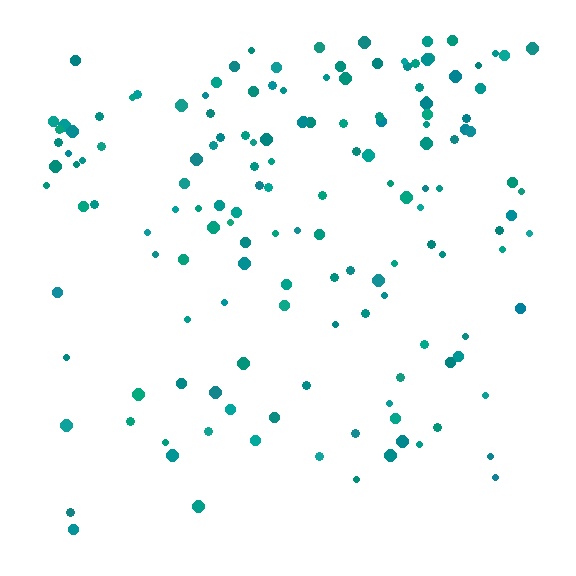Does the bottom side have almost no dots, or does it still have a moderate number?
Still a moderate number, just noticeably fewer than the top.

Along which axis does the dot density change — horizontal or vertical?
Vertical.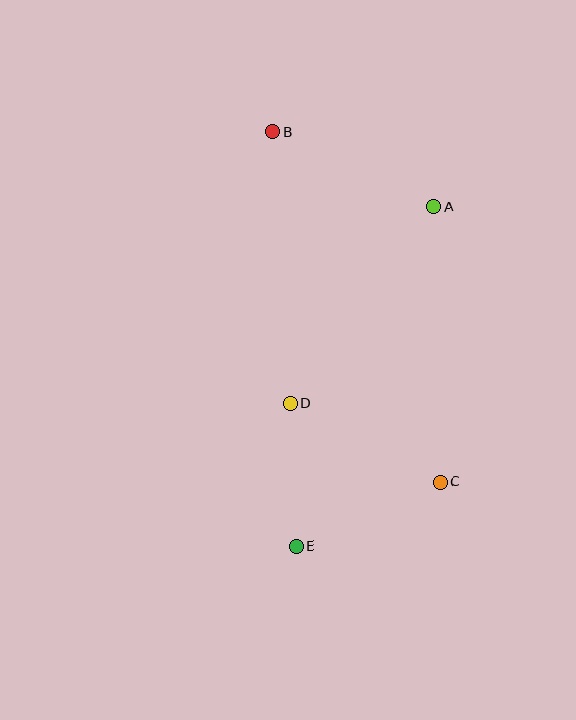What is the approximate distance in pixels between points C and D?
The distance between C and D is approximately 169 pixels.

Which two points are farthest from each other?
Points B and E are farthest from each other.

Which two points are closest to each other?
Points D and E are closest to each other.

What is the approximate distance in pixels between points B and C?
The distance between B and C is approximately 388 pixels.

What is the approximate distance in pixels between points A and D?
The distance between A and D is approximately 243 pixels.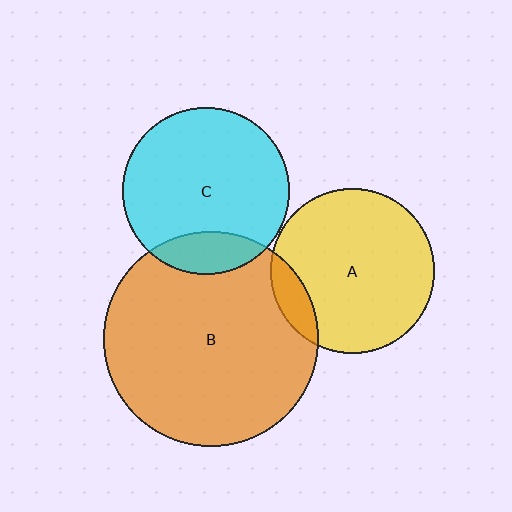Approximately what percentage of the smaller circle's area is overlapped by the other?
Approximately 15%.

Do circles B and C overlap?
Yes.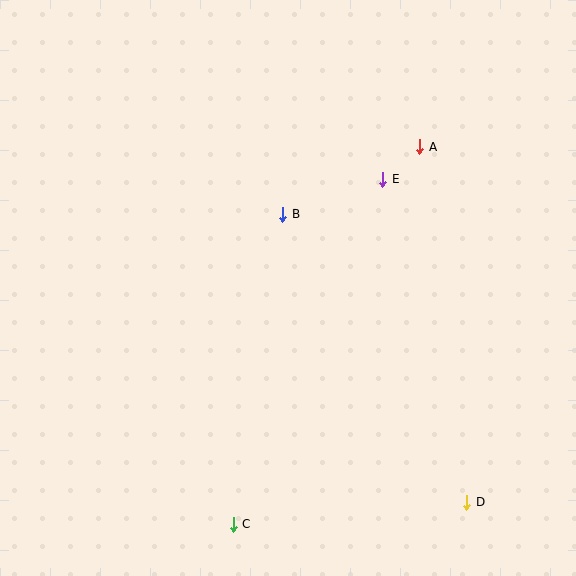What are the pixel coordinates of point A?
Point A is at (420, 147).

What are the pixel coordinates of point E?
Point E is at (383, 179).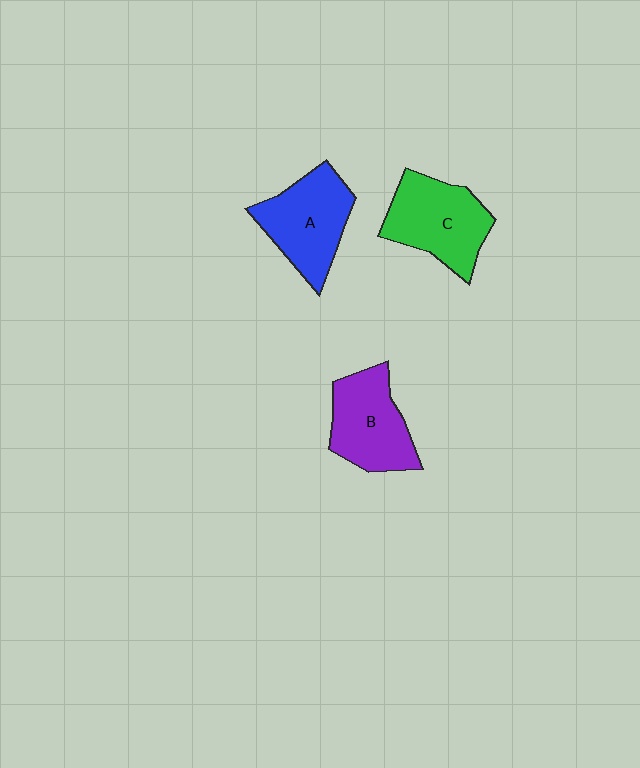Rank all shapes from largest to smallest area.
From largest to smallest: C (green), A (blue), B (purple).